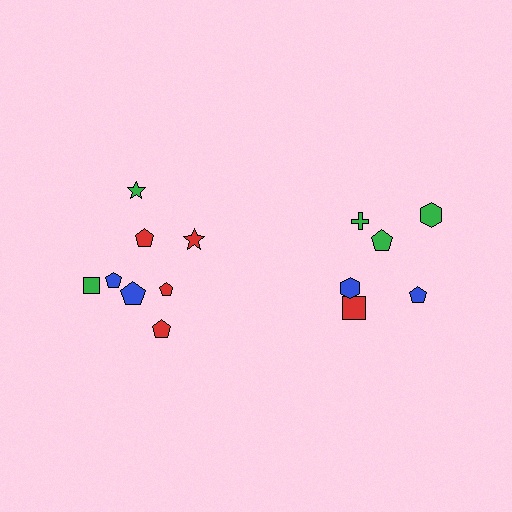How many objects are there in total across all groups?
There are 14 objects.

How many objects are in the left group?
There are 8 objects.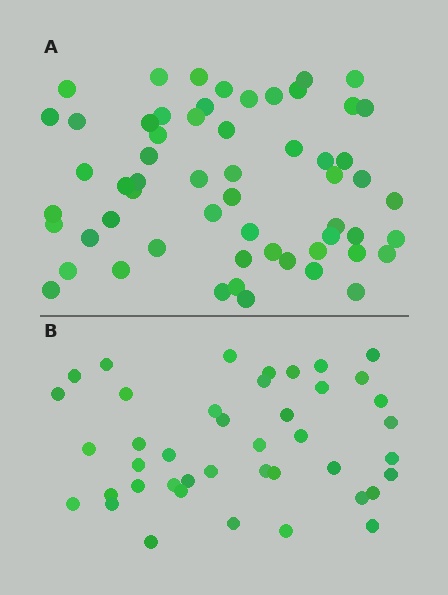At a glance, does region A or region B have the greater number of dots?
Region A (the top region) has more dots.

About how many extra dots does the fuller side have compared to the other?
Region A has approximately 15 more dots than region B.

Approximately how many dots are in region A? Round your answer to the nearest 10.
About 60 dots. (The exact count is 58, which rounds to 60.)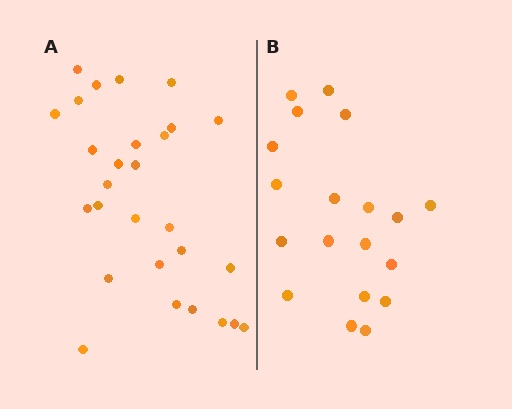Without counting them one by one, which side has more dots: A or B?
Region A (the left region) has more dots.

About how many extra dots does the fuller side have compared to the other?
Region A has roughly 8 or so more dots than region B.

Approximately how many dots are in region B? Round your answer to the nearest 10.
About 20 dots. (The exact count is 19, which rounds to 20.)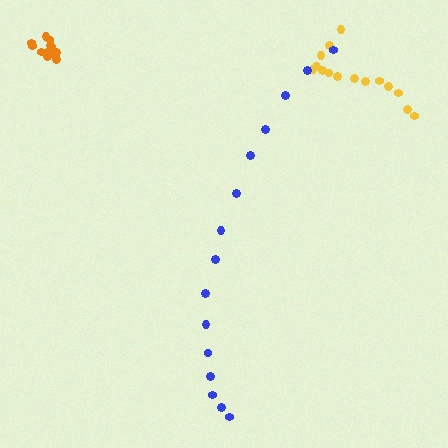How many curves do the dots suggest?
There are 3 distinct paths.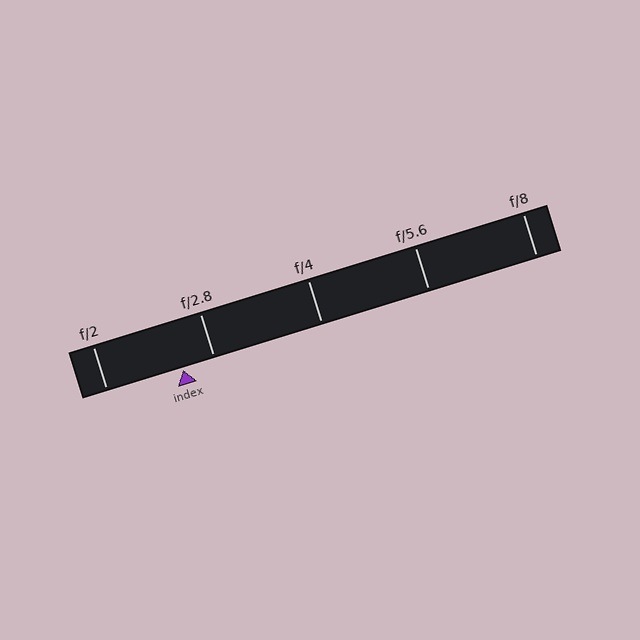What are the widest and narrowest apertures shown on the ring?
The widest aperture shown is f/2 and the narrowest is f/8.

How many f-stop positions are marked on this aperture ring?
There are 5 f-stop positions marked.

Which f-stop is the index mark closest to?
The index mark is closest to f/2.8.